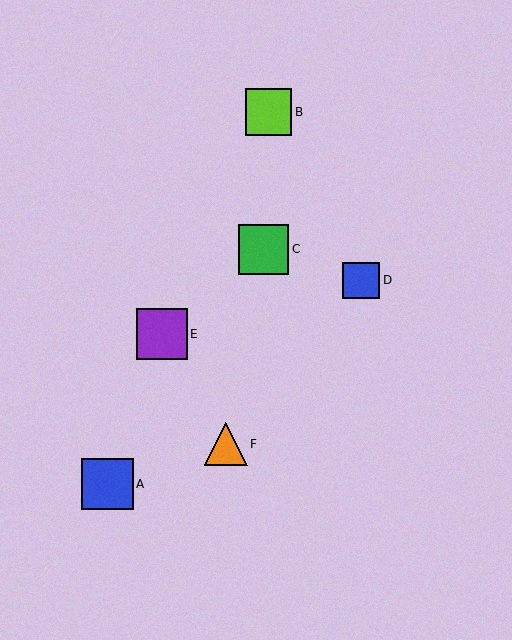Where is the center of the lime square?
The center of the lime square is at (269, 112).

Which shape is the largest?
The blue square (labeled A) is the largest.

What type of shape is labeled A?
Shape A is a blue square.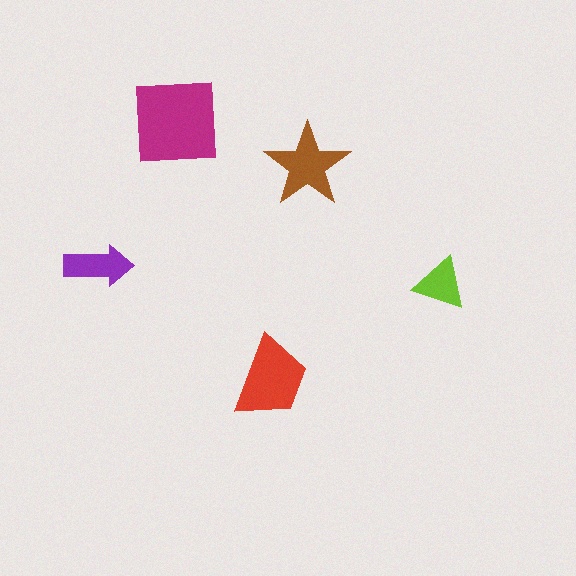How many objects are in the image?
There are 5 objects in the image.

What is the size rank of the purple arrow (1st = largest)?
4th.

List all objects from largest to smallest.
The magenta square, the red trapezoid, the brown star, the purple arrow, the lime triangle.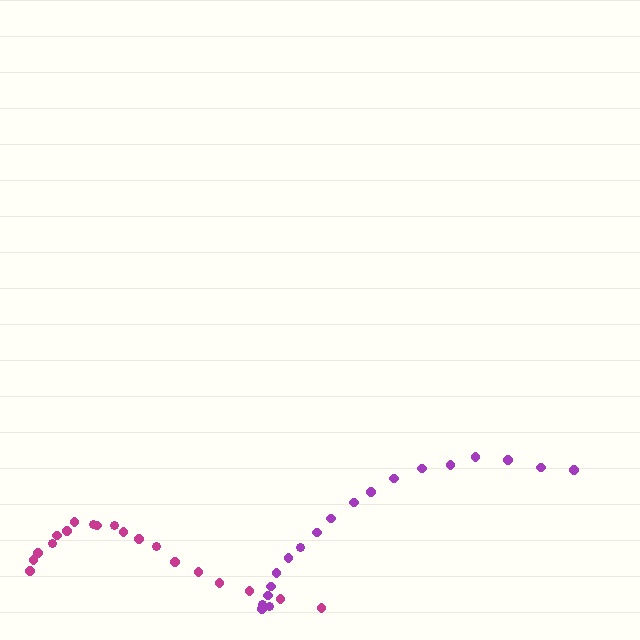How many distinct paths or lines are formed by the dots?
There are 2 distinct paths.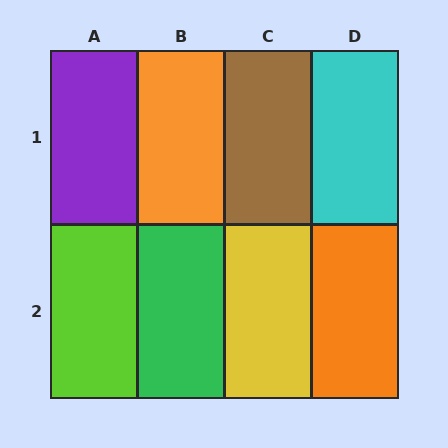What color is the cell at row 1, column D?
Cyan.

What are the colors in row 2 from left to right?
Lime, green, yellow, orange.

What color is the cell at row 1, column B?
Orange.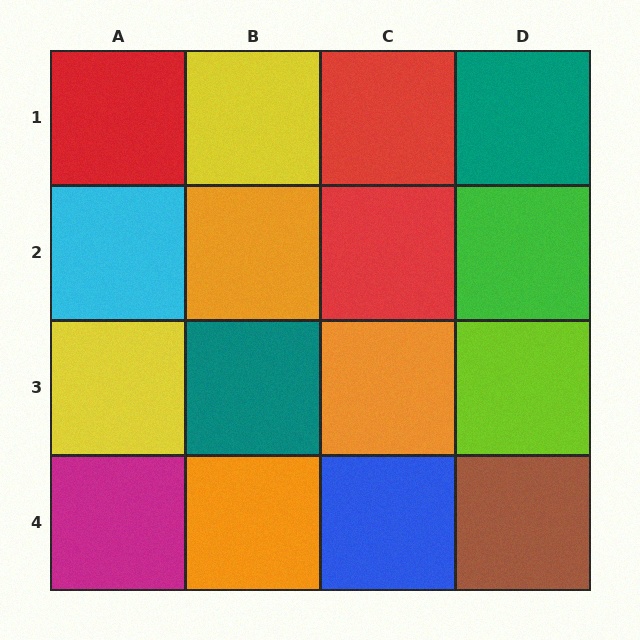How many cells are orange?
3 cells are orange.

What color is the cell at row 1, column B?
Yellow.